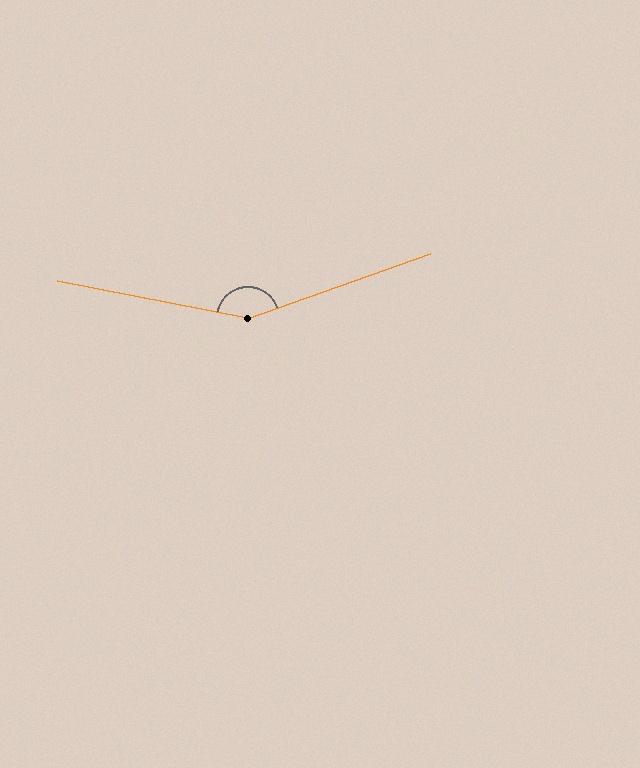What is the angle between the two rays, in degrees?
Approximately 149 degrees.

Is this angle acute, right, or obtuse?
It is obtuse.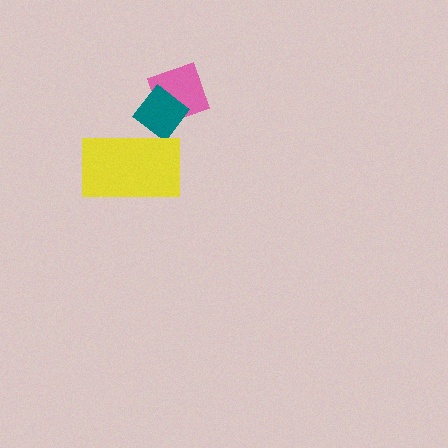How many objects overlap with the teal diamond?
2 objects overlap with the teal diamond.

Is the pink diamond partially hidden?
Yes, it is partially covered by another shape.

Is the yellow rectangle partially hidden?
No, no other shape covers it.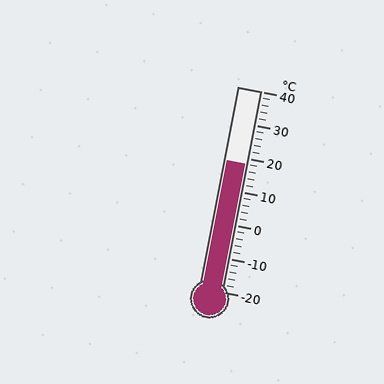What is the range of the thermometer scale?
The thermometer scale ranges from -20°C to 40°C.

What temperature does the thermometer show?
The thermometer shows approximately 18°C.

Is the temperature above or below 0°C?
The temperature is above 0°C.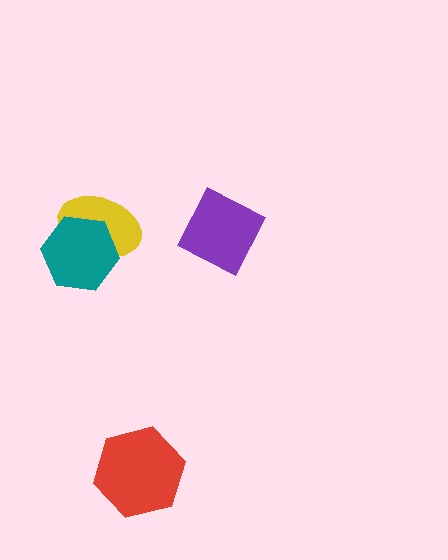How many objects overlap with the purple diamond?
0 objects overlap with the purple diamond.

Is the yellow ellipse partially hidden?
Yes, it is partially covered by another shape.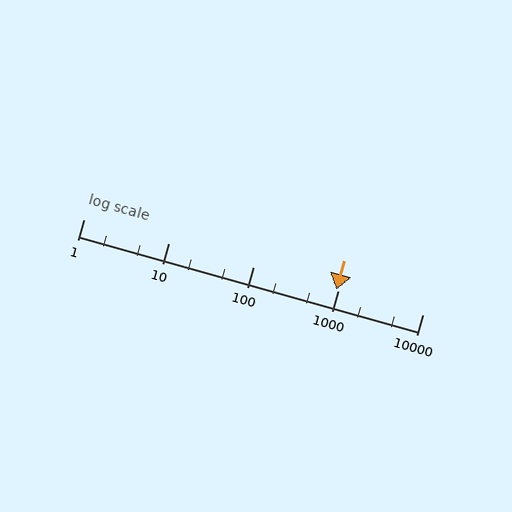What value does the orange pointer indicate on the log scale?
The pointer indicates approximately 960.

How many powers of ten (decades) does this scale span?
The scale spans 4 decades, from 1 to 10000.